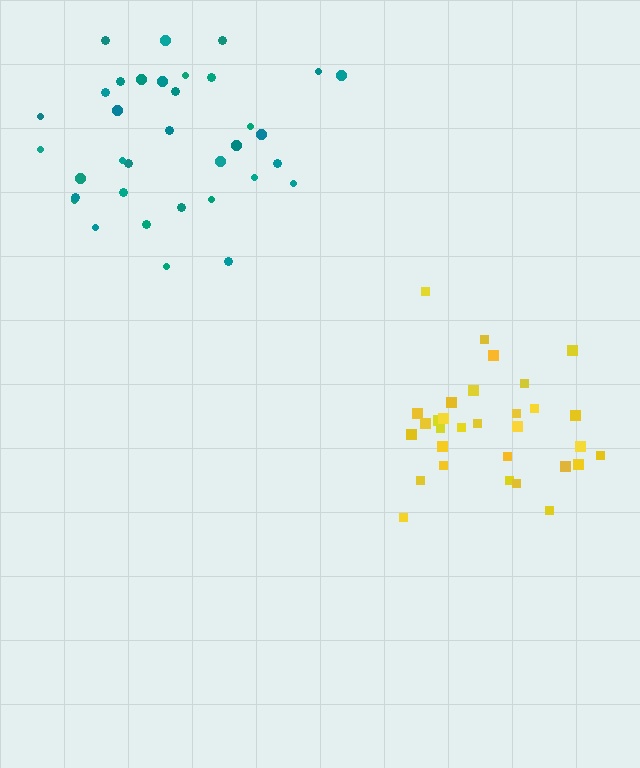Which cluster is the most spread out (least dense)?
Teal.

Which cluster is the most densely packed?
Yellow.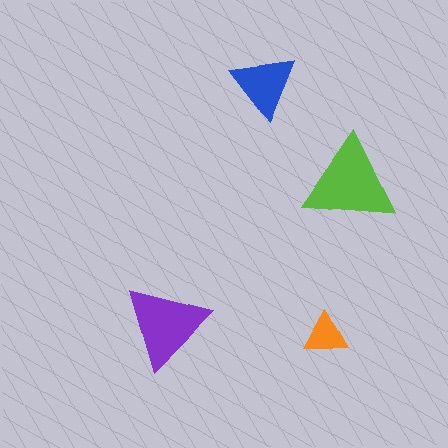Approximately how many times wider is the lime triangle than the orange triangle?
About 2 times wider.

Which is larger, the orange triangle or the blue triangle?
The blue one.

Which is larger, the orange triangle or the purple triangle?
The purple one.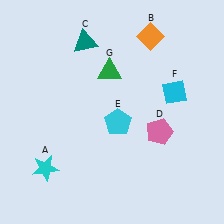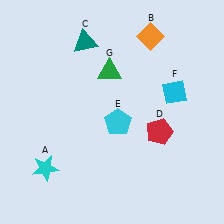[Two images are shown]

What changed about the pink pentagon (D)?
In Image 1, D is pink. In Image 2, it changed to red.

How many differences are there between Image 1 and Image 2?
There is 1 difference between the two images.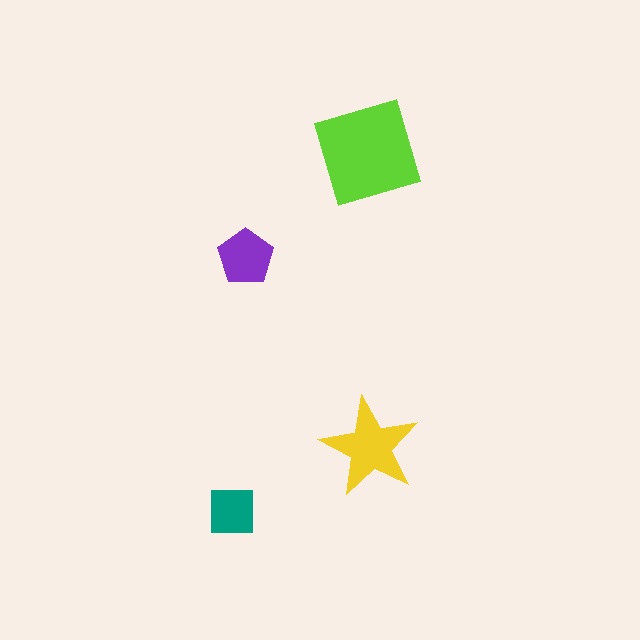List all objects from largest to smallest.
The lime diamond, the yellow star, the purple pentagon, the teal square.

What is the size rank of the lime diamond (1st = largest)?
1st.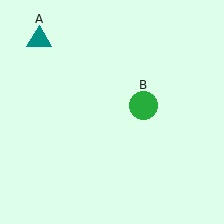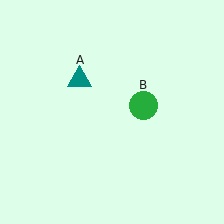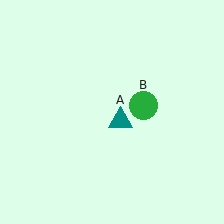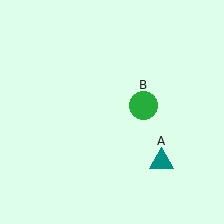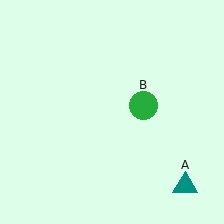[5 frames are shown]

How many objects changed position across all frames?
1 object changed position: teal triangle (object A).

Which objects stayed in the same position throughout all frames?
Green circle (object B) remained stationary.